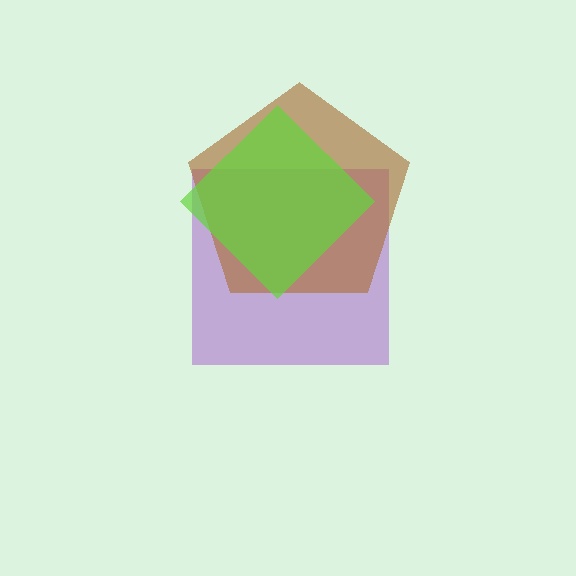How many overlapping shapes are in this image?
There are 3 overlapping shapes in the image.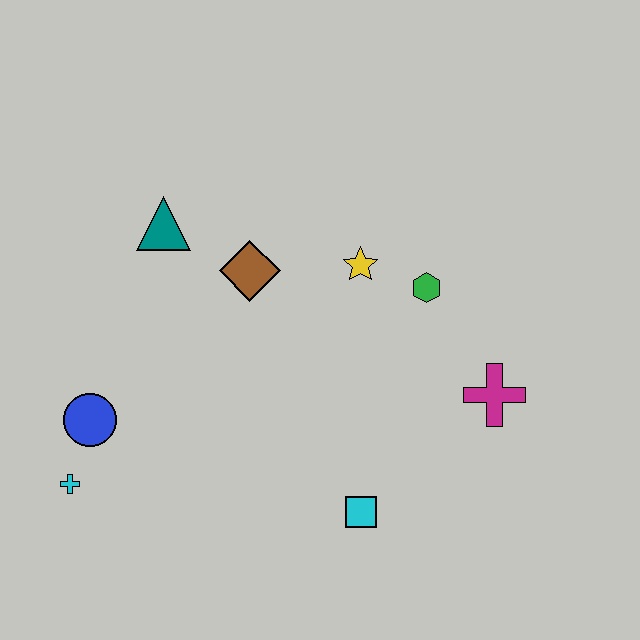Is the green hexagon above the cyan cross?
Yes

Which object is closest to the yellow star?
The green hexagon is closest to the yellow star.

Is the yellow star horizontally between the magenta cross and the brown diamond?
Yes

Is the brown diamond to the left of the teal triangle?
No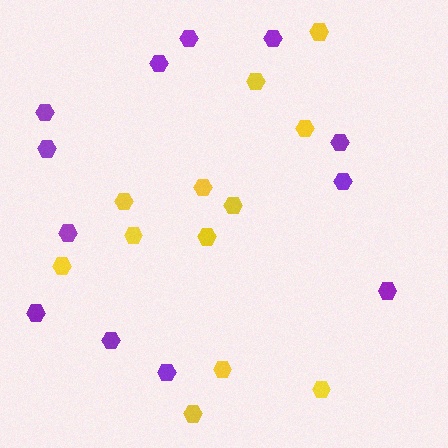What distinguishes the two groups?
There are 2 groups: one group of purple hexagons (12) and one group of yellow hexagons (12).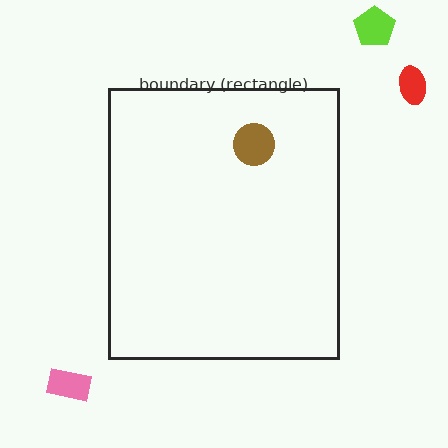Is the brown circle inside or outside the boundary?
Inside.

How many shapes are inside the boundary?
1 inside, 3 outside.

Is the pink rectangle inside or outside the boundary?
Outside.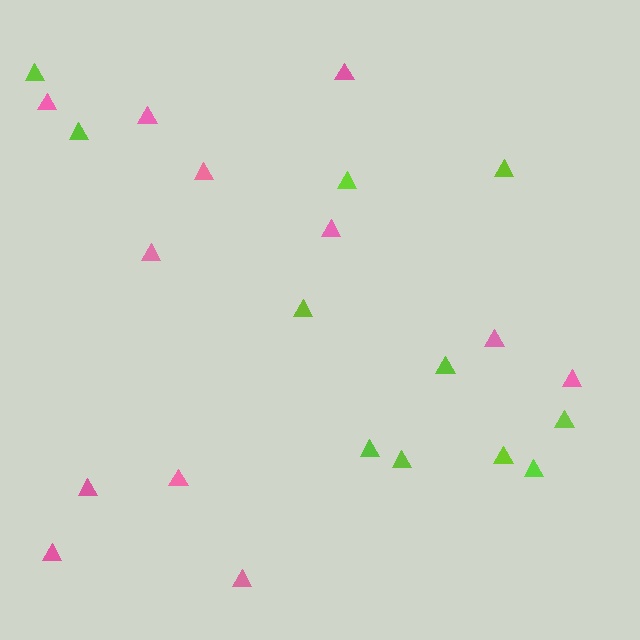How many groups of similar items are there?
There are 2 groups: one group of lime triangles (11) and one group of pink triangles (12).